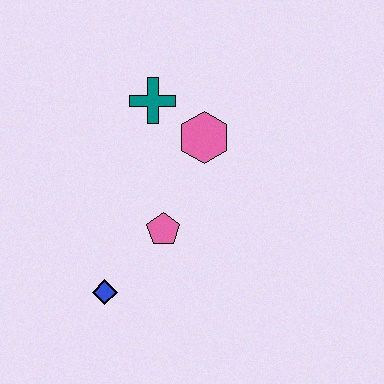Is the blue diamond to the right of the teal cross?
No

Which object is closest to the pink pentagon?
The blue diamond is closest to the pink pentagon.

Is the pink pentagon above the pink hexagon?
No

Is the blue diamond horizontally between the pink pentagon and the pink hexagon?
No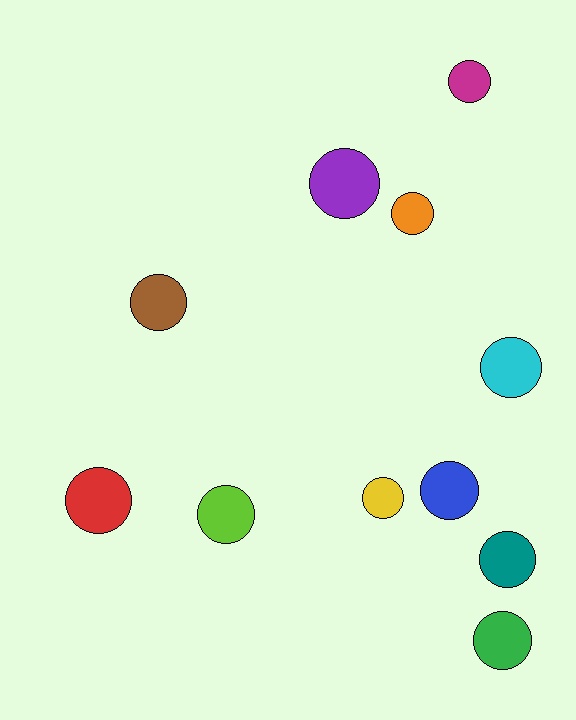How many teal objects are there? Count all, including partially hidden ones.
There is 1 teal object.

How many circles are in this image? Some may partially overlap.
There are 11 circles.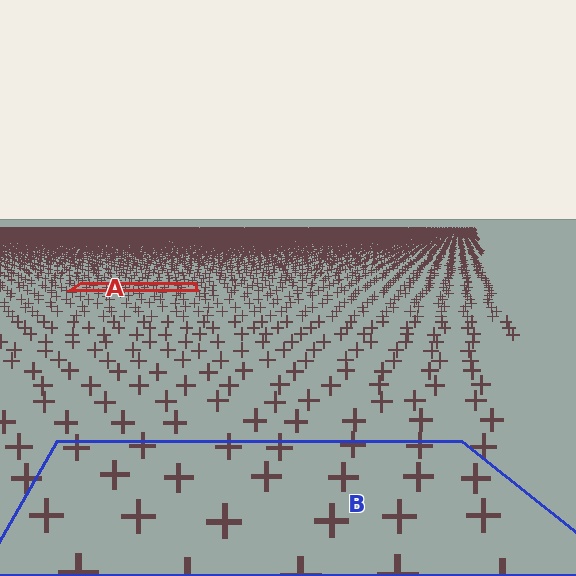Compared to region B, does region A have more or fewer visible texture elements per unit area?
Region A has more texture elements per unit area — they are packed more densely because it is farther away.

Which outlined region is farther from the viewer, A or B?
Region A is farther from the viewer — the texture elements inside it appear smaller and more densely packed.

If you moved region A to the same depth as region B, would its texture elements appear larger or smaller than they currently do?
They would appear larger. At a closer depth, the same texture elements are projected at a bigger on-screen size.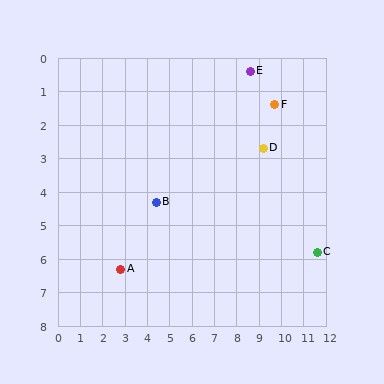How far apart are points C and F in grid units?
Points C and F are about 4.8 grid units apart.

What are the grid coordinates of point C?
Point C is at approximately (11.6, 5.8).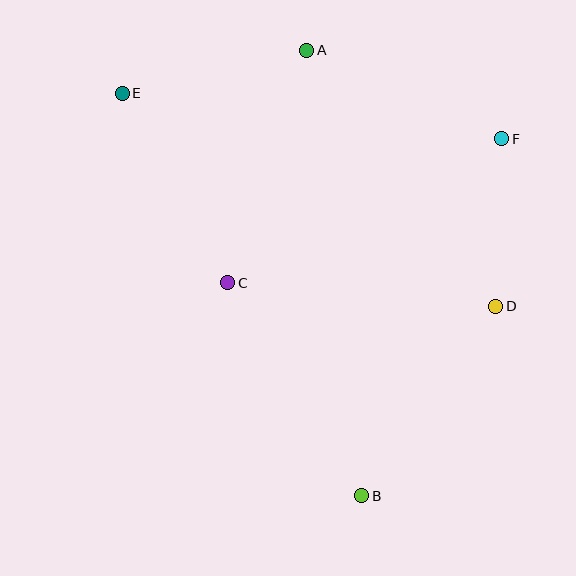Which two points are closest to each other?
Points D and F are closest to each other.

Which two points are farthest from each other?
Points B and E are farthest from each other.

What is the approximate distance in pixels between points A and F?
The distance between A and F is approximately 214 pixels.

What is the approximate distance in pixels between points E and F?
The distance between E and F is approximately 383 pixels.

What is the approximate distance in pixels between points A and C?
The distance between A and C is approximately 245 pixels.